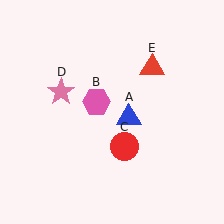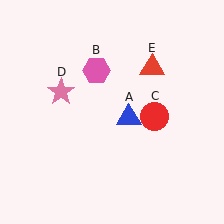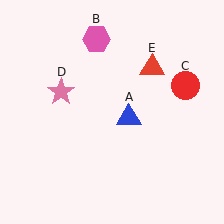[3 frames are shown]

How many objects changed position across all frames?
2 objects changed position: pink hexagon (object B), red circle (object C).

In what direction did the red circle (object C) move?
The red circle (object C) moved up and to the right.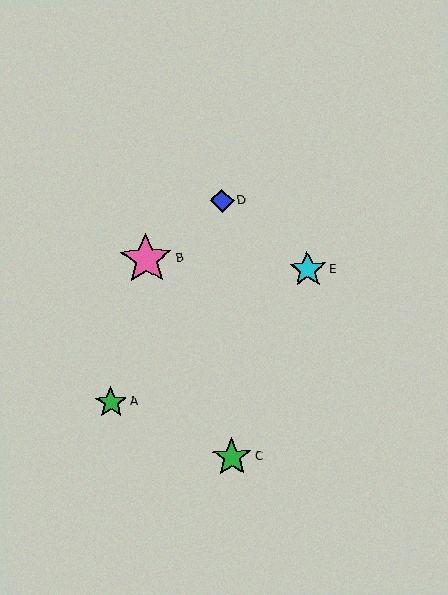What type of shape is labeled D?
Shape D is a blue diamond.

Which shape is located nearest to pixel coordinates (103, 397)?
The green star (labeled A) at (111, 402) is nearest to that location.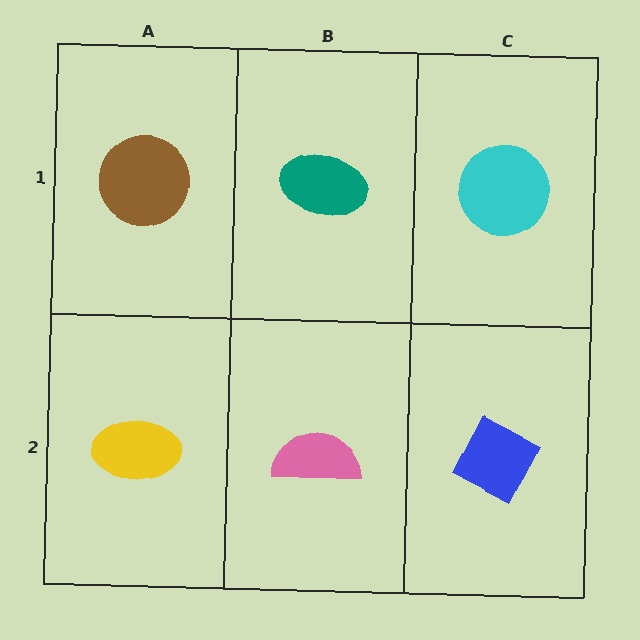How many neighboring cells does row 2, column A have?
2.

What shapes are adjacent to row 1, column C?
A blue diamond (row 2, column C), a teal ellipse (row 1, column B).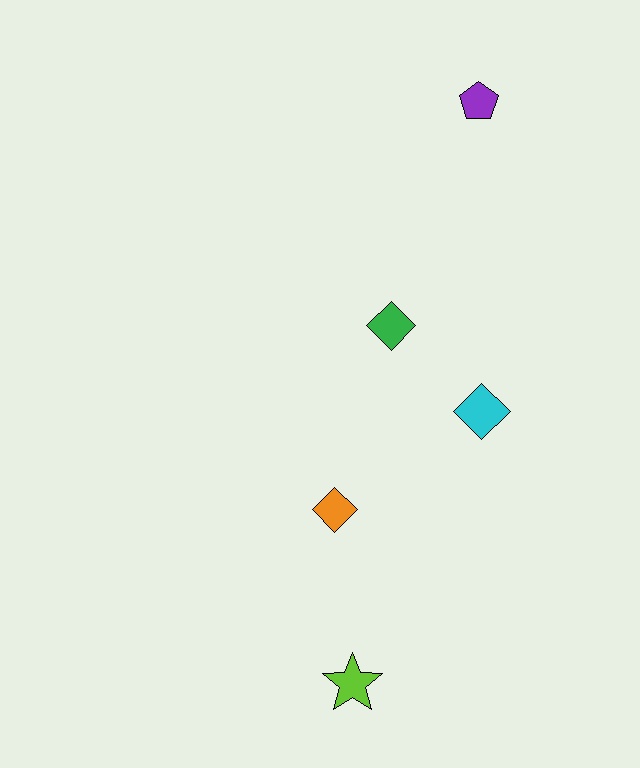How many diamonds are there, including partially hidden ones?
There are 3 diamonds.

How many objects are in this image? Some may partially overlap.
There are 5 objects.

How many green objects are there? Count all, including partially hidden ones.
There is 1 green object.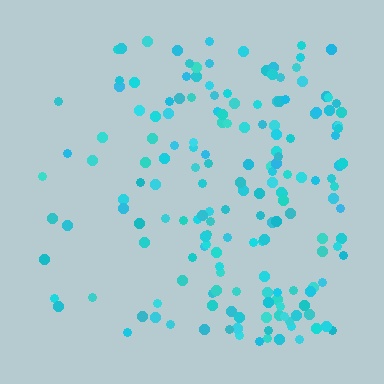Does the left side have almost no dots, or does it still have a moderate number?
Still a moderate number, just noticeably fewer than the right.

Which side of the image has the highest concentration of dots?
The right.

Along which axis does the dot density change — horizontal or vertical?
Horizontal.